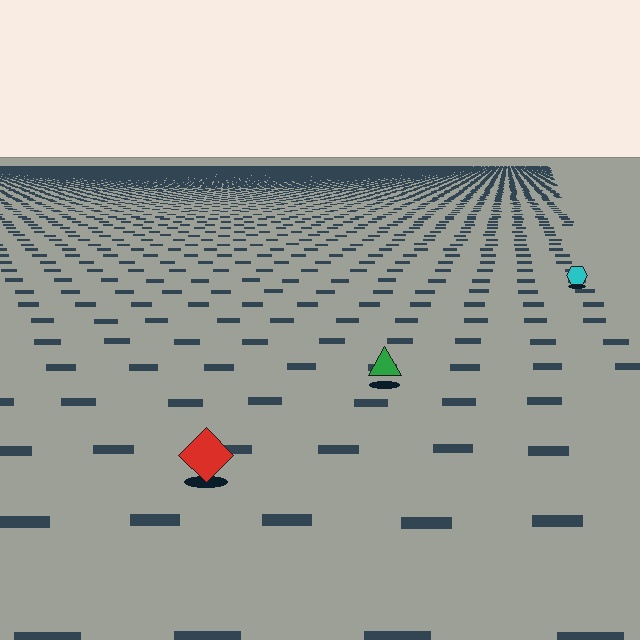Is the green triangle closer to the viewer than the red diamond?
No. The red diamond is closer — you can tell from the texture gradient: the ground texture is coarser near it.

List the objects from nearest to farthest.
From nearest to farthest: the red diamond, the green triangle, the cyan hexagon.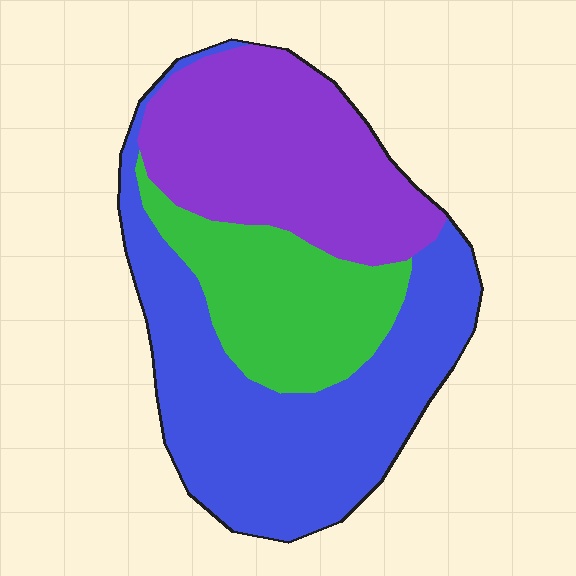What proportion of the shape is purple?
Purple takes up between a quarter and a half of the shape.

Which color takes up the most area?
Blue, at roughly 45%.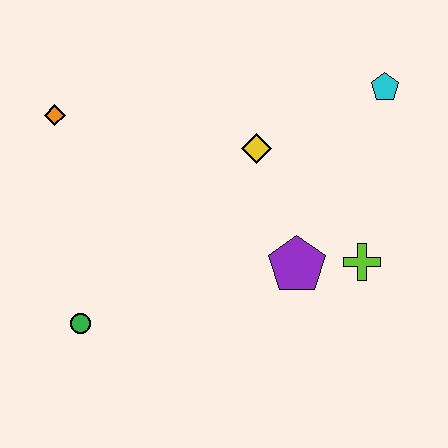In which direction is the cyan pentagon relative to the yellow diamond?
The cyan pentagon is to the right of the yellow diamond.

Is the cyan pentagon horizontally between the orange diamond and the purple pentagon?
No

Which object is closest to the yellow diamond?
The purple pentagon is closest to the yellow diamond.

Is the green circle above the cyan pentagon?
No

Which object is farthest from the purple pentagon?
The orange diamond is farthest from the purple pentagon.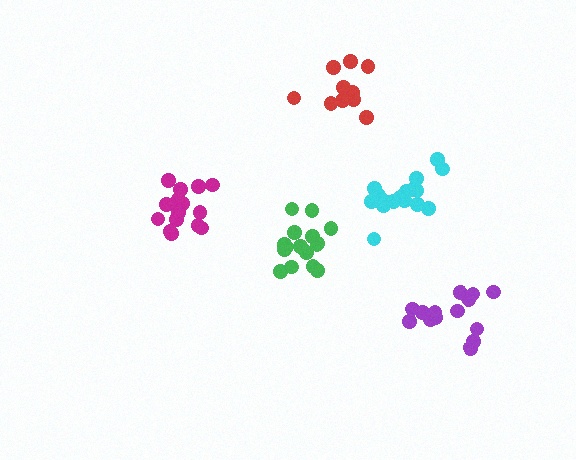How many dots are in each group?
Group 1: 14 dots, Group 2: 16 dots, Group 3: 11 dots, Group 4: 16 dots, Group 5: 17 dots (74 total).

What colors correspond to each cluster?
The clusters are colored: purple, green, red, magenta, cyan.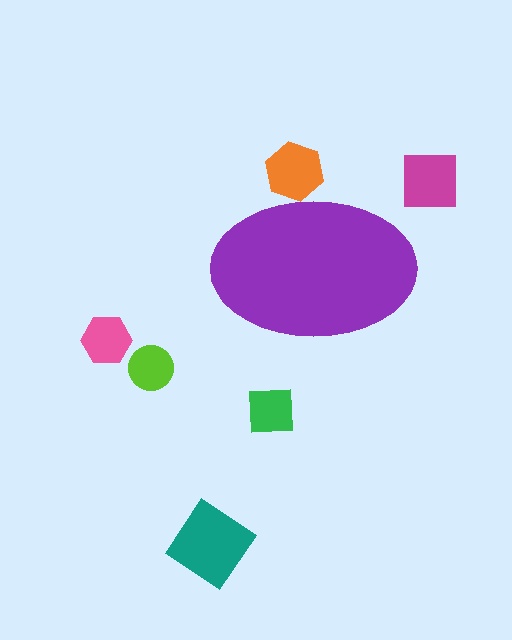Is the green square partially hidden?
No, the green square is fully visible.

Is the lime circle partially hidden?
No, the lime circle is fully visible.